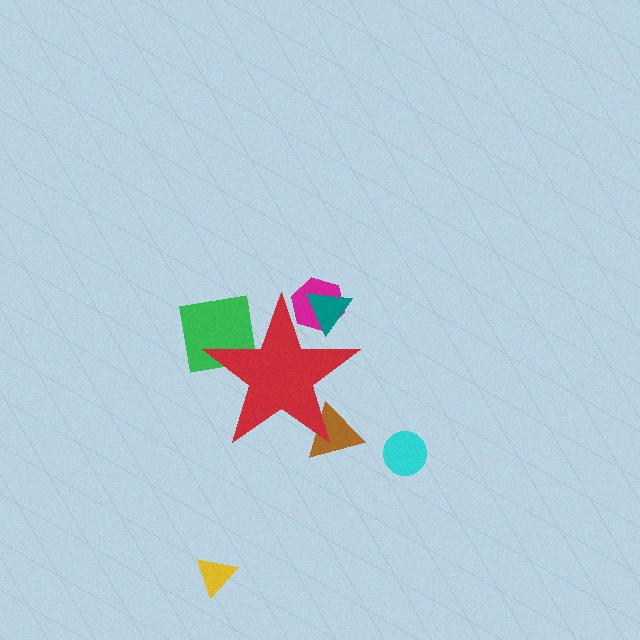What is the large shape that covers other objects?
A red star.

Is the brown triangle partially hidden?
Yes, the brown triangle is partially hidden behind the red star.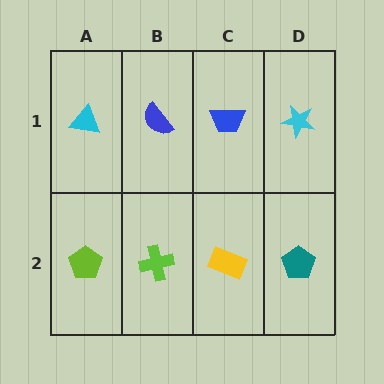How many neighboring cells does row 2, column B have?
3.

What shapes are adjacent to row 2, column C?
A blue trapezoid (row 1, column C), a lime cross (row 2, column B), a teal pentagon (row 2, column D).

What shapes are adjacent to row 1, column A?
A lime pentagon (row 2, column A), a blue semicircle (row 1, column B).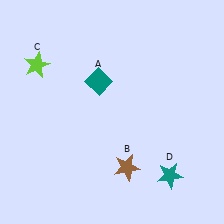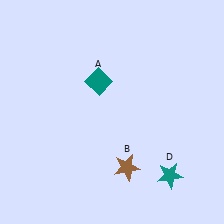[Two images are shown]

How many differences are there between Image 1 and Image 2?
There is 1 difference between the two images.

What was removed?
The lime star (C) was removed in Image 2.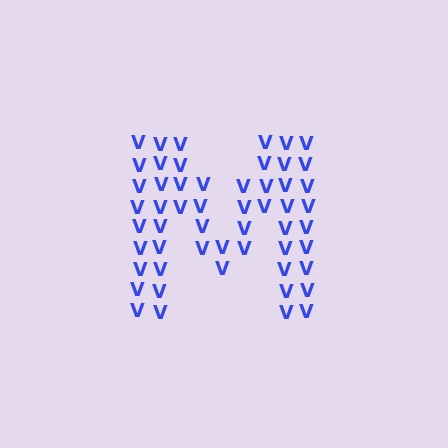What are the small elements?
The small elements are letter V's.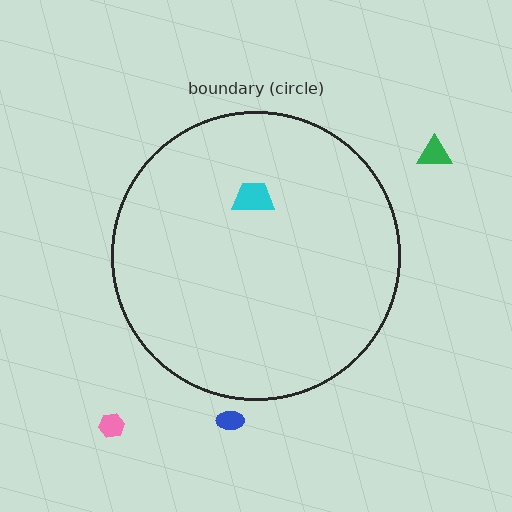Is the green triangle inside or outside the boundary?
Outside.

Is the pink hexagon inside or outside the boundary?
Outside.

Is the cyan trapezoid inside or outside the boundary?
Inside.